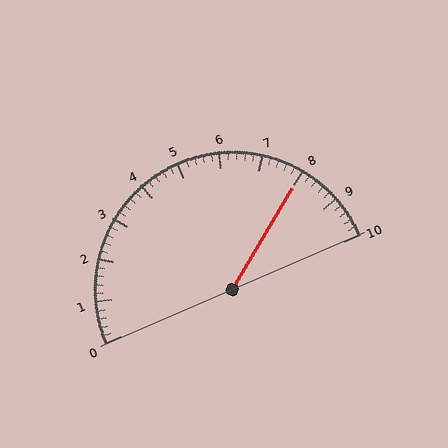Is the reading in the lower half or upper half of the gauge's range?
The reading is in the upper half of the range (0 to 10).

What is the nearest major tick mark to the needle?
The nearest major tick mark is 8.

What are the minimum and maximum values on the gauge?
The gauge ranges from 0 to 10.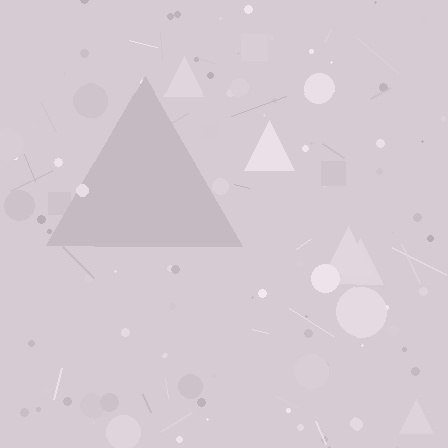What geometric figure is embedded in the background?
A triangle is embedded in the background.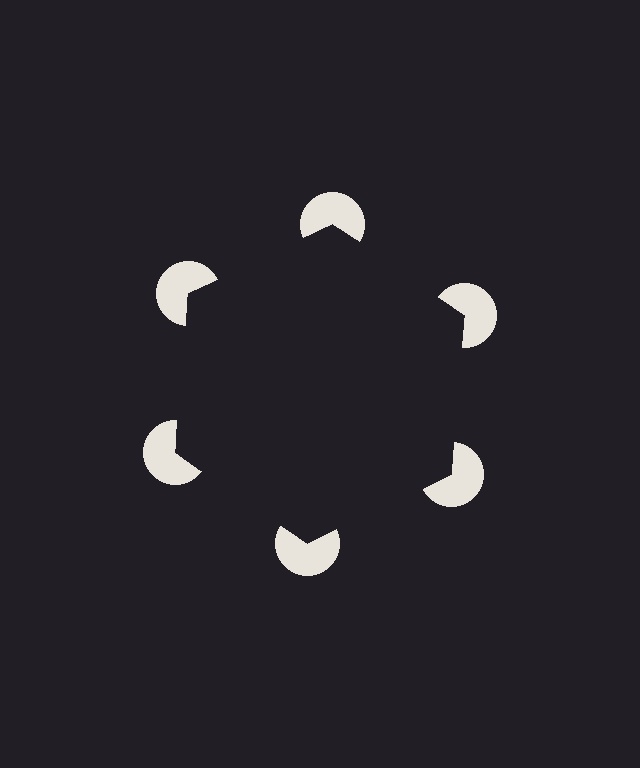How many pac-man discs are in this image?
There are 6 — one at each vertex of the illusory hexagon.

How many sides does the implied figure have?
6 sides.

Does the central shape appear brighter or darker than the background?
It typically appears slightly darker than the background, even though no actual brightness change is drawn.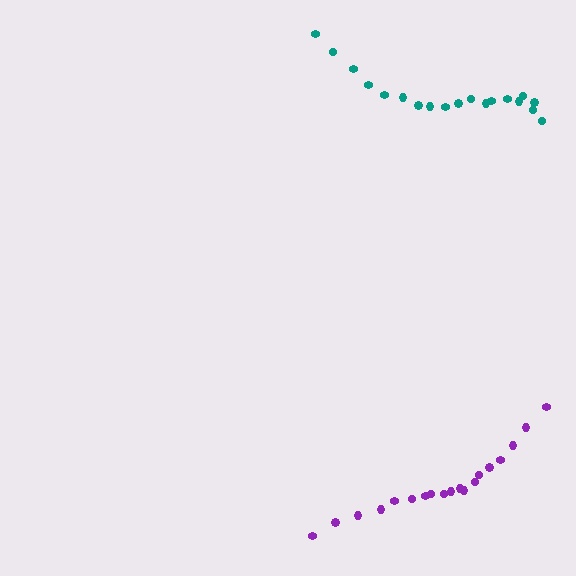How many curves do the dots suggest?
There are 2 distinct paths.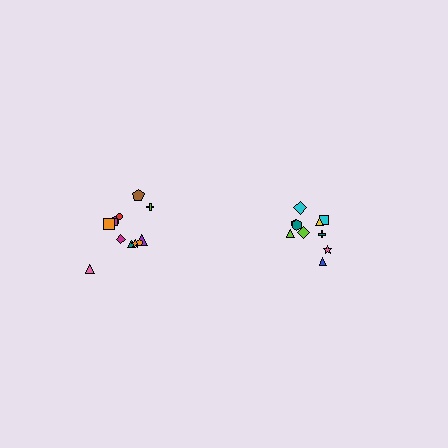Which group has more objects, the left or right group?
The left group.